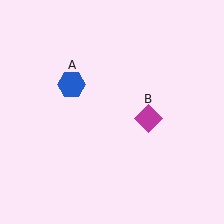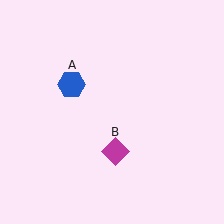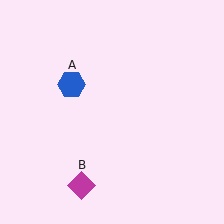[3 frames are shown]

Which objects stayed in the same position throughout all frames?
Blue hexagon (object A) remained stationary.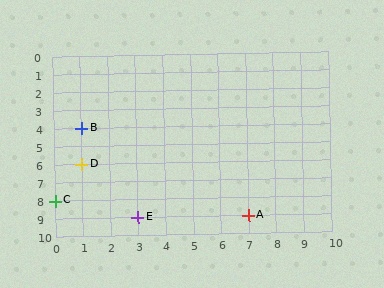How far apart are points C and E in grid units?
Points C and E are 3 columns and 1 row apart (about 3.2 grid units diagonally).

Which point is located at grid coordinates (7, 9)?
Point A is at (7, 9).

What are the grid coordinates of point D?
Point D is at grid coordinates (1, 6).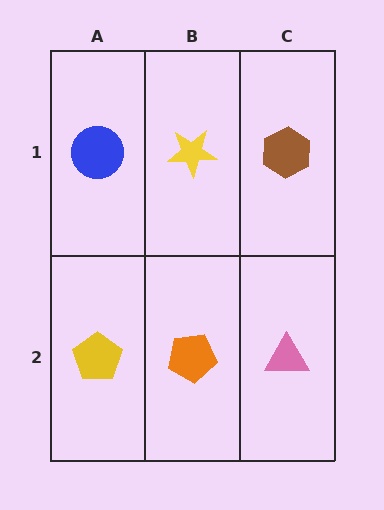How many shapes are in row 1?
3 shapes.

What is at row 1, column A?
A blue circle.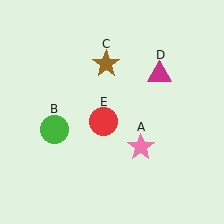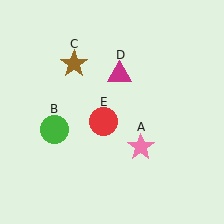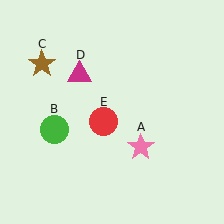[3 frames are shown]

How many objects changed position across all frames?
2 objects changed position: brown star (object C), magenta triangle (object D).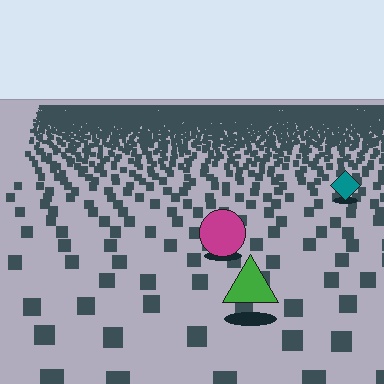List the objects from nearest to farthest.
From nearest to farthest: the green triangle, the magenta circle, the teal diamond.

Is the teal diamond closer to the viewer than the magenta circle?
No. The magenta circle is closer — you can tell from the texture gradient: the ground texture is coarser near it.